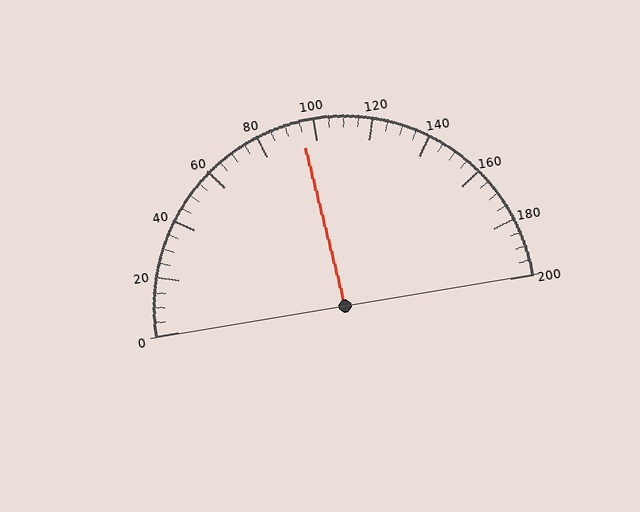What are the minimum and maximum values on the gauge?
The gauge ranges from 0 to 200.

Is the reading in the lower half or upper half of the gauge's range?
The reading is in the lower half of the range (0 to 200).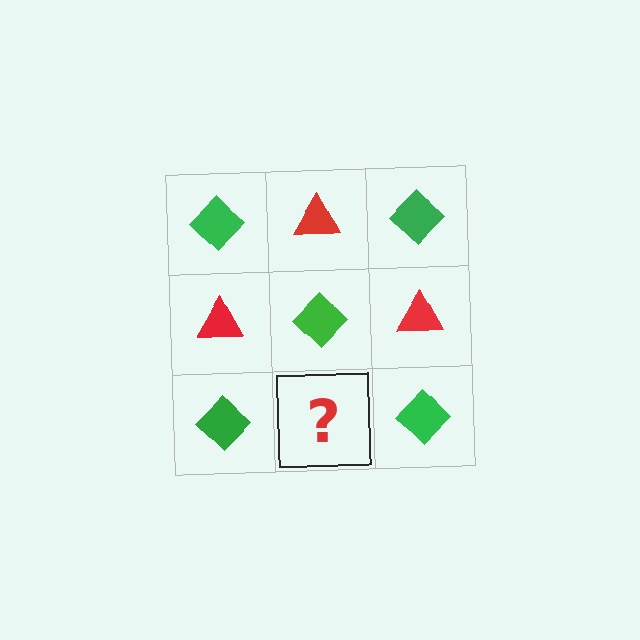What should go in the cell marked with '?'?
The missing cell should contain a red triangle.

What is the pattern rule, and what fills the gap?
The rule is that it alternates green diamond and red triangle in a checkerboard pattern. The gap should be filled with a red triangle.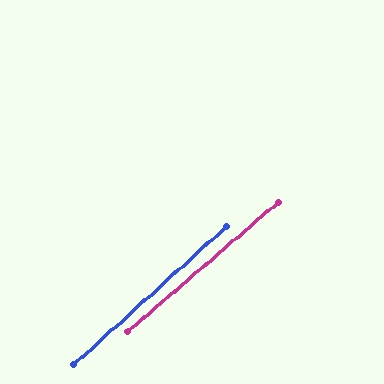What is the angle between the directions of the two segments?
Approximately 1 degree.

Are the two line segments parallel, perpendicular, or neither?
Parallel — their directions differ by only 1.4°.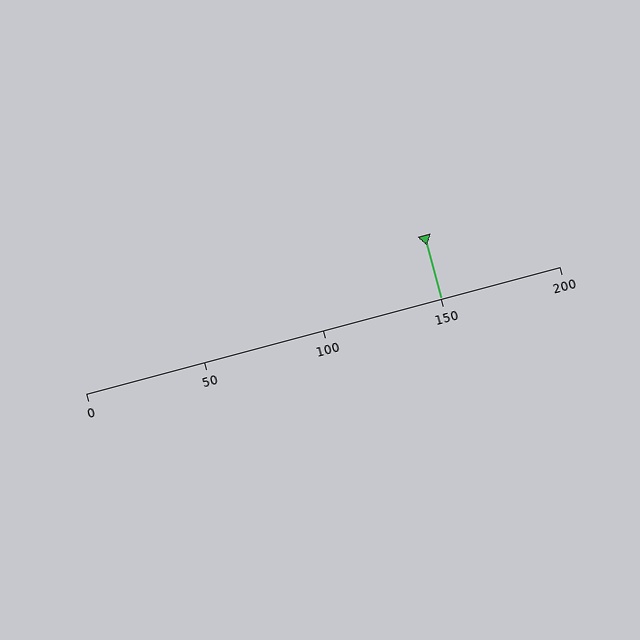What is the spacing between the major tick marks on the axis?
The major ticks are spaced 50 apart.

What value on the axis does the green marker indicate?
The marker indicates approximately 150.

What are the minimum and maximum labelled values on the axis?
The axis runs from 0 to 200.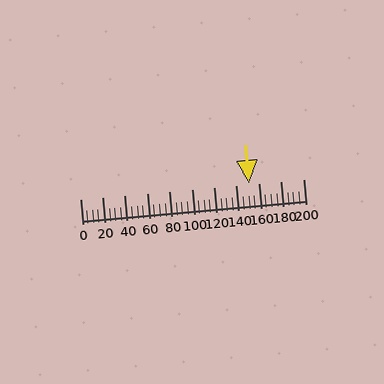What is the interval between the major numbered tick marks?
The major tick marks are spaced 20 units apart.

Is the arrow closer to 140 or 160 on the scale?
The arrow is closer to 160.